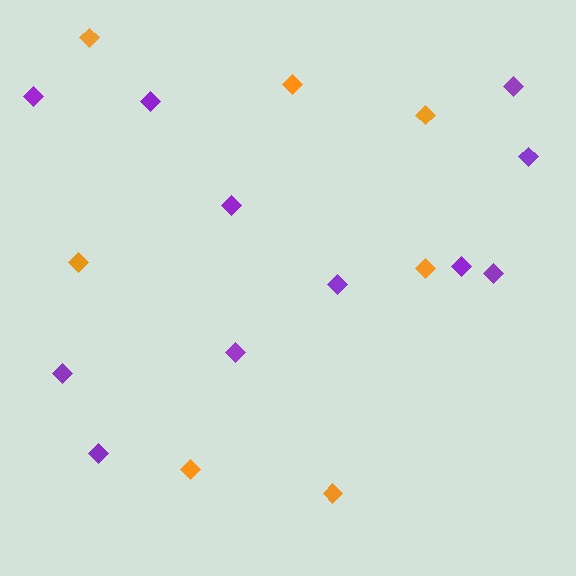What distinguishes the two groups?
There are 2 groups: one group of orange diamonds (7) and one group of purple diamonds (11).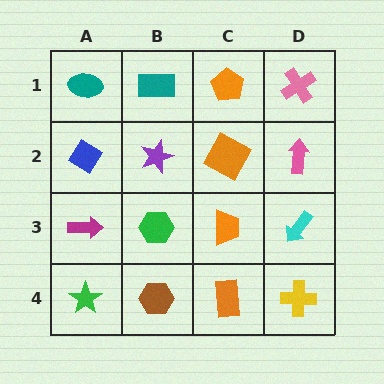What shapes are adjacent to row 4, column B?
A green hexagon (row 3, column B), a green star (row 4, column A), an orange rectangle (row 4, column C).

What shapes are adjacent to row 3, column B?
A purple star (row 2, column B), a brown hexagon (row 4, column B), a magenta arrow (row 3, column A), an orange trapezoid (row 3, column C).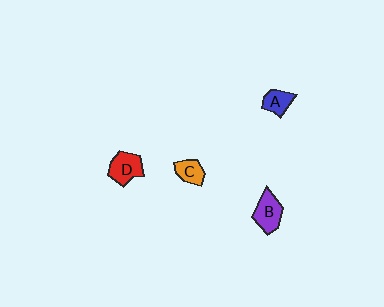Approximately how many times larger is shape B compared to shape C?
Approximately 1.5 times.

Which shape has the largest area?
Shape B (purple).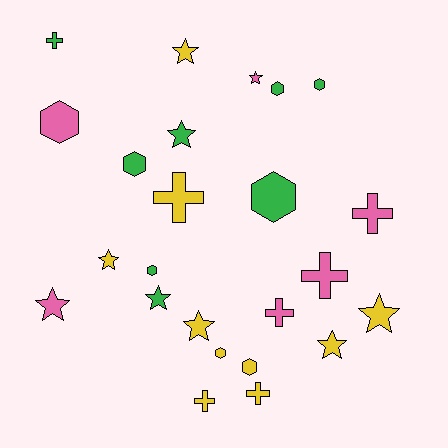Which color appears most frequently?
Yellow, with 10 objects.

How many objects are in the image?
There are 24 objects.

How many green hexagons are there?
There are 5 green hexagons.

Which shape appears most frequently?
Star, with 9 objects.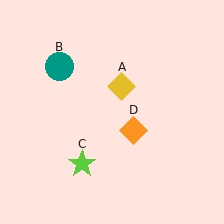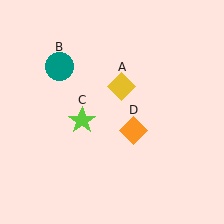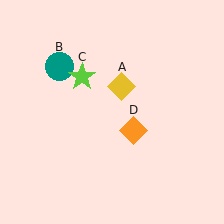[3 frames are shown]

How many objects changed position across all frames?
1 object changed position: lime star (object C).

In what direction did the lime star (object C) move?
The lime star (object C) moved up.